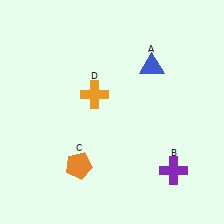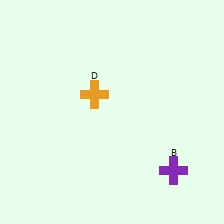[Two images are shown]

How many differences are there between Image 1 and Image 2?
There are 2 differences between the two images.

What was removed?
The blue triangle (A), the orange pentagon (C) were removed in Image 2.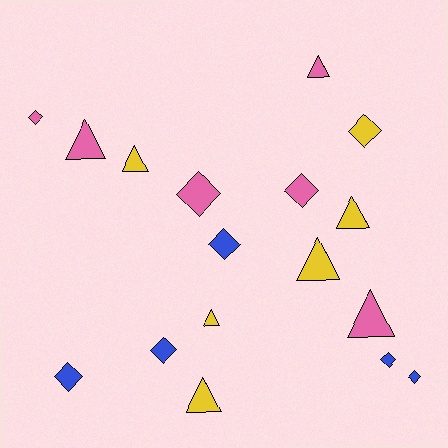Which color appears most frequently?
Pink, with 6 objects.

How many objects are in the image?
There are 17 objects.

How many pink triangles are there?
There are 3 pink triangles.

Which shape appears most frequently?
Diamond, with 9 objects.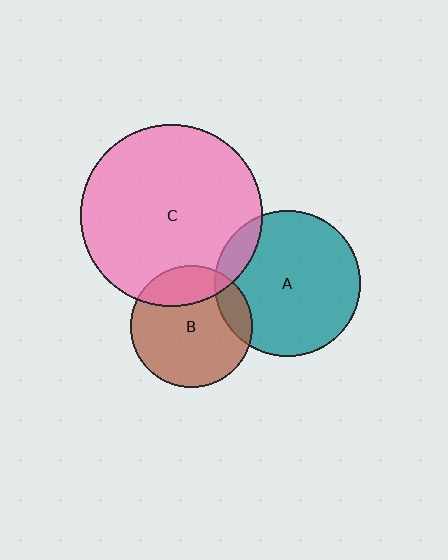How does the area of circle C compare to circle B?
Approximately 2.2 times.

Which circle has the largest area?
Circle C (pink).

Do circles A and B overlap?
Yes.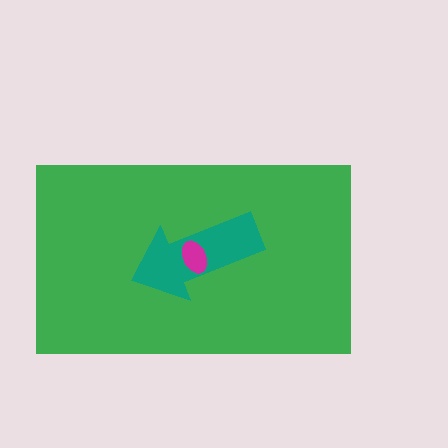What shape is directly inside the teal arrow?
The magenta ellipse.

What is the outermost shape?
The green rectangle.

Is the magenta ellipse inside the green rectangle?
Yes.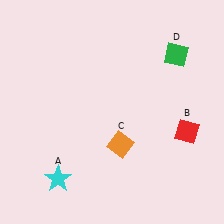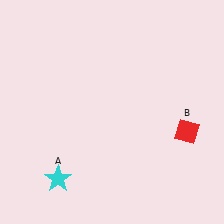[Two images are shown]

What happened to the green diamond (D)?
The green diamond (D) was removed in Image 2. It was in the top-right area of Image 1.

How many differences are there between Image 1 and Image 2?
There are 2 differences between the two images.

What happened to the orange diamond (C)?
The orange diamond (C) was removed in Image 2. It was in the bottom-right area of Image 1.